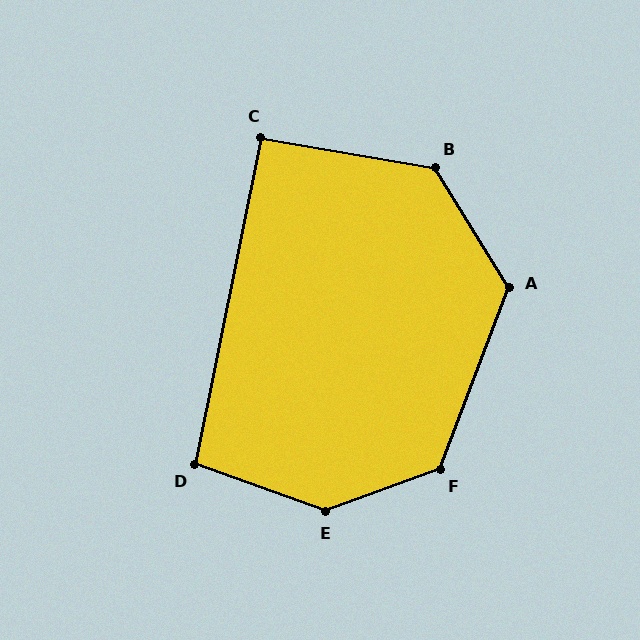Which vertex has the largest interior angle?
E, at approximately 140 degrees.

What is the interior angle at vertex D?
Approximately 98 degrees (obtuse).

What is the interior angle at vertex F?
Approximately 131 degrees (obtuse).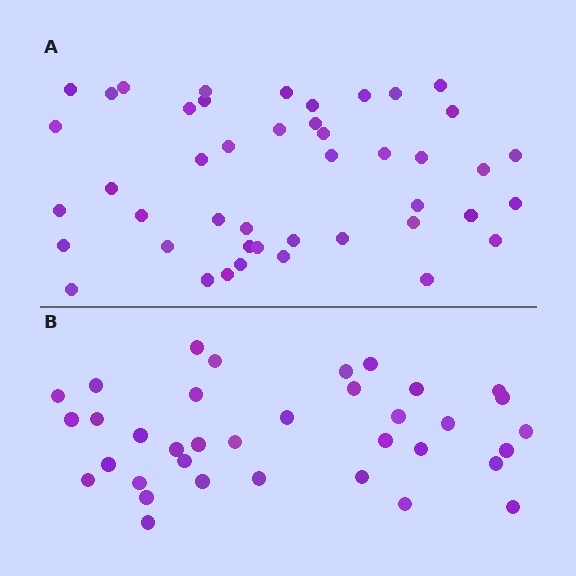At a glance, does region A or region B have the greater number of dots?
Region A (the top region) has more dots.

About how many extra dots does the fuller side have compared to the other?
Region A has roughly 8 or so more dots than region B.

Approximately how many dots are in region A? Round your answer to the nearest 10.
About 40 dots. (The exact count is 45, which rounds to 40.)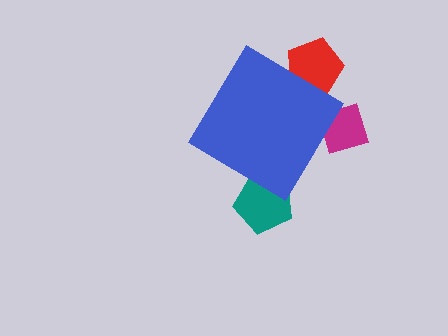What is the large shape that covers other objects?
A blue diamond.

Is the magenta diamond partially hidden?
Yes, the magenta diamond is partially hidden behind the blue diamond.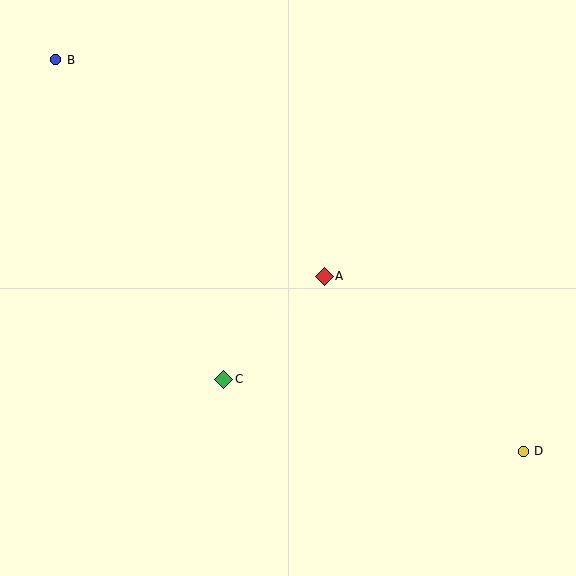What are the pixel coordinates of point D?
Point D is at (523, 451).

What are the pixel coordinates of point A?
Point A is at (324, 276).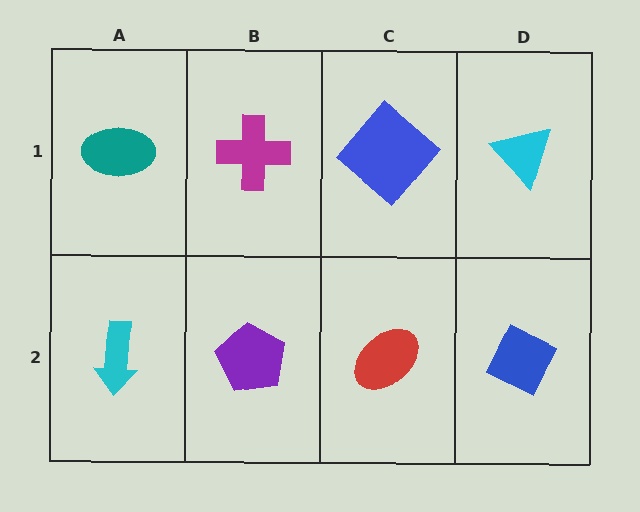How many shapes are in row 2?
4 shapes.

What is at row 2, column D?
A blue diamond.